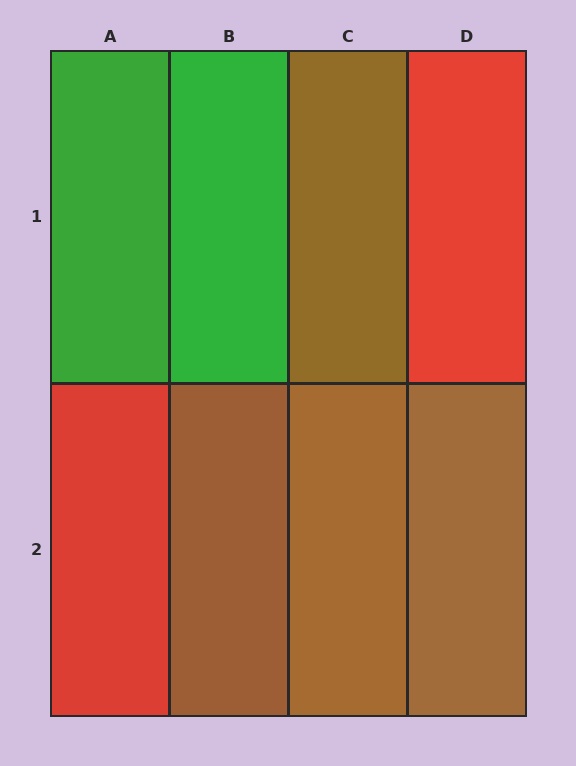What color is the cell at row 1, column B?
Green.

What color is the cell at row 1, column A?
Green.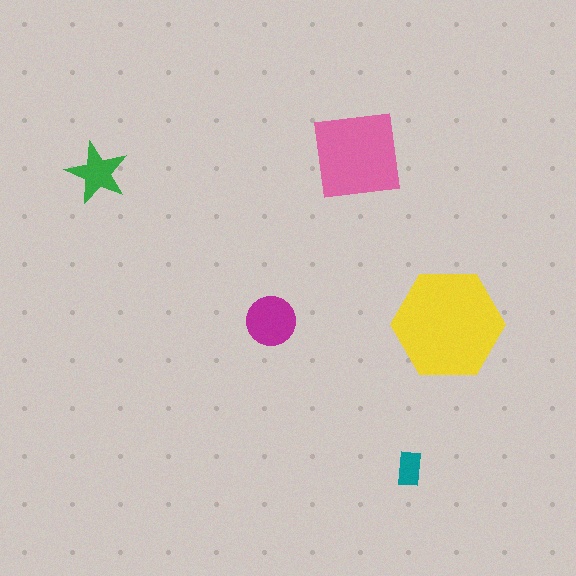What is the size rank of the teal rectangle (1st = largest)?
5th.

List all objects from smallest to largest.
The teal rectangle, the green star, the magenta circle, the pink square, the yellow hexagon.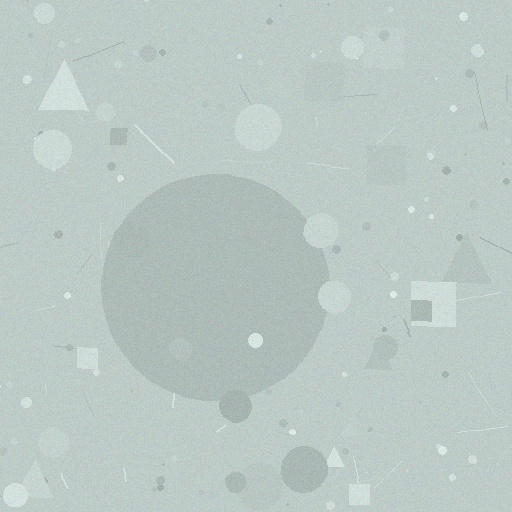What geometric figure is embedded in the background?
A circle is embedded in the background.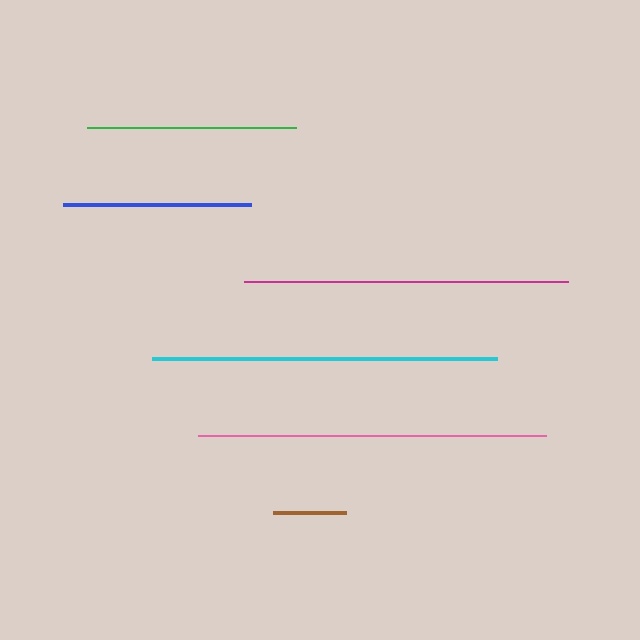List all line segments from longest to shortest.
From longest to shortest: pink, cyan, magenta, green, blue, brown.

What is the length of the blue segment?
The blue segment is approximately 187 pixels long.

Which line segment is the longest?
The pink line is the longest at approximately 348 pixels.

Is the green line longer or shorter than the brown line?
The green line is longer than the brown line.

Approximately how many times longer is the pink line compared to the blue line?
The pink line is approximately 1.9 times the length of the blue line.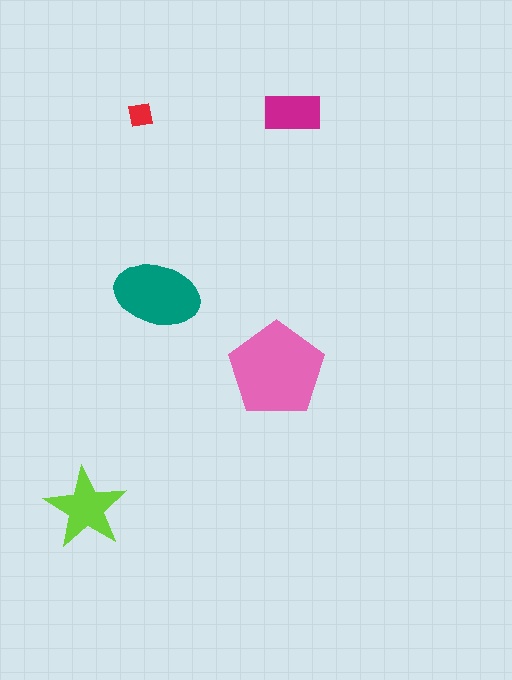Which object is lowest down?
The lime star is bottommost.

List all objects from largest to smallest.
The pink pentagon, the teal ellipse, the lime star, the magenta rectangle, the red square.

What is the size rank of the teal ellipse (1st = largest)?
2nd.